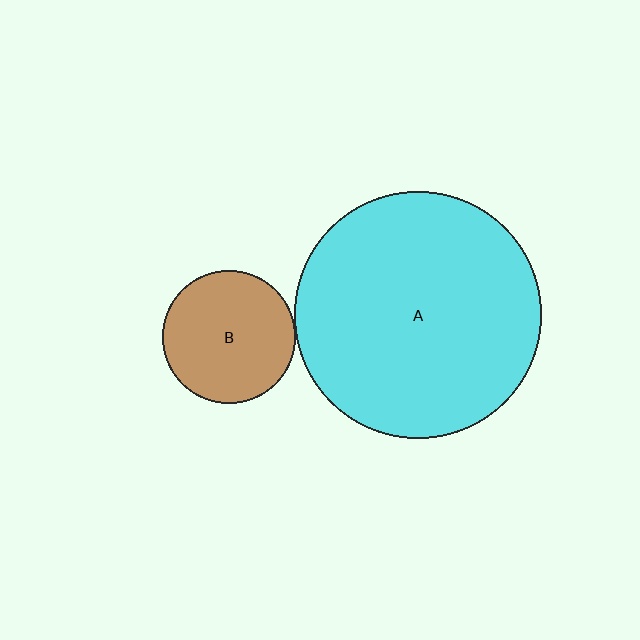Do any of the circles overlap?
No, none of the circles overlap.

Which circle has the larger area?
Circle A (cyan).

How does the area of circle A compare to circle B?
Approximately 3.5 times.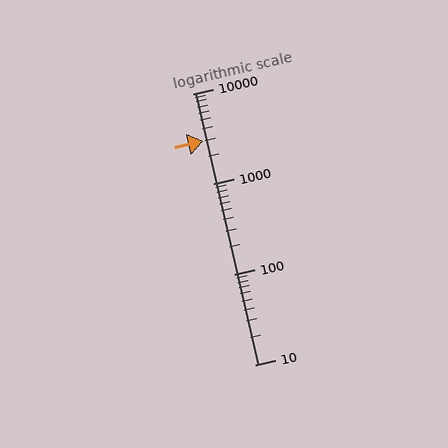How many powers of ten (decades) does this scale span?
The scale spans 3 decades, from 10 to 10000.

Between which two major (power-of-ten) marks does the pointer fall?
The pointer is between 1000 and 10000.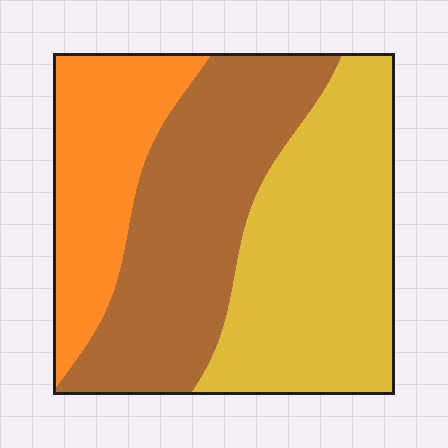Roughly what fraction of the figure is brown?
Brown takes up about three eighths (3/8) of the figure.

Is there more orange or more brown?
Brown.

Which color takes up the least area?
Orange, at roughly 25%.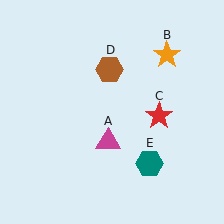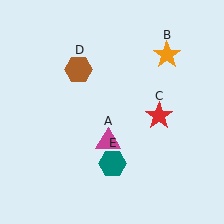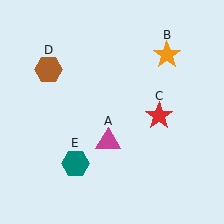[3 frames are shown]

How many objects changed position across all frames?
2 objects changed position: brown hexagon (object D), teal hexagon (object E).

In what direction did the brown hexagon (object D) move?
The brown hexagon (object D) moved left.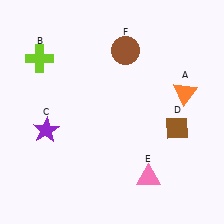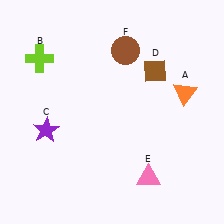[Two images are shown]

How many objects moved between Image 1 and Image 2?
1 object moved between the two images.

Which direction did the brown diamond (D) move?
The brown diamond (D) moved up.